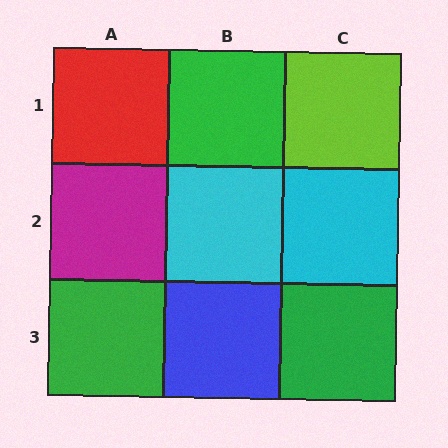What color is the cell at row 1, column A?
Red.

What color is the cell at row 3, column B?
Blue.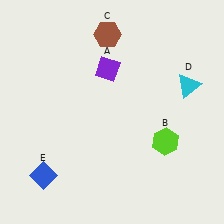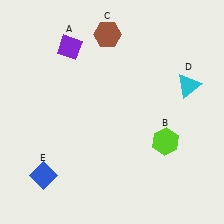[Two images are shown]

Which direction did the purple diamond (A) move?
The purple diamond (A) moved left.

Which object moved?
The purple diamond (A) moved left.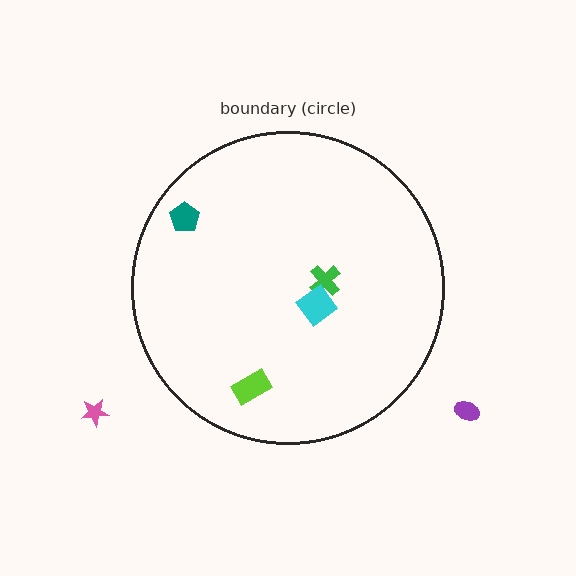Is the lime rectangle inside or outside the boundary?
Inside.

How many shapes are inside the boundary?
4 inside, 2 outside.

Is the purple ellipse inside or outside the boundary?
Outside.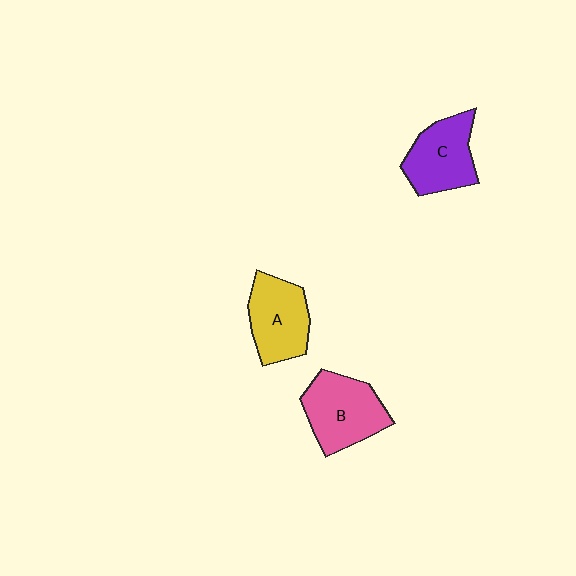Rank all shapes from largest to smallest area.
From largest to smallest: B (pink), A (yellow), C (purple).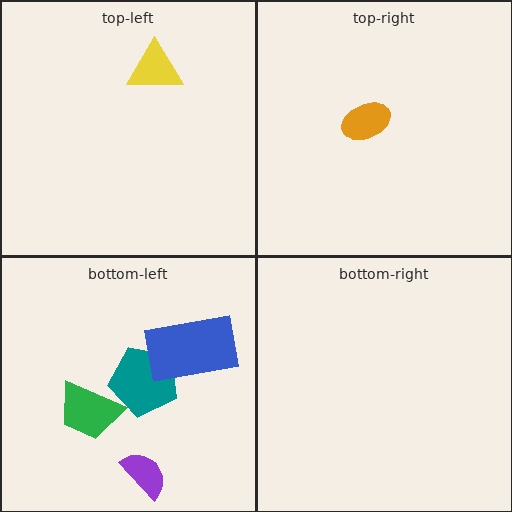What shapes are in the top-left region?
The yellow triangle.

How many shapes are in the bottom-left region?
4.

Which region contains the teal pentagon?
The bottom-left region.